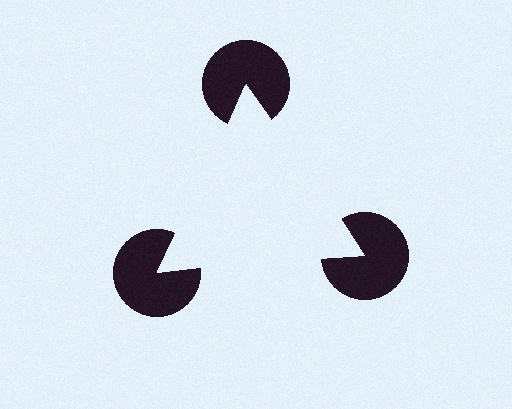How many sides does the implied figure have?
3 sides.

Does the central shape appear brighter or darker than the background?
It typically appears slightly brighter than the background, even though no actual brightness change is drawn.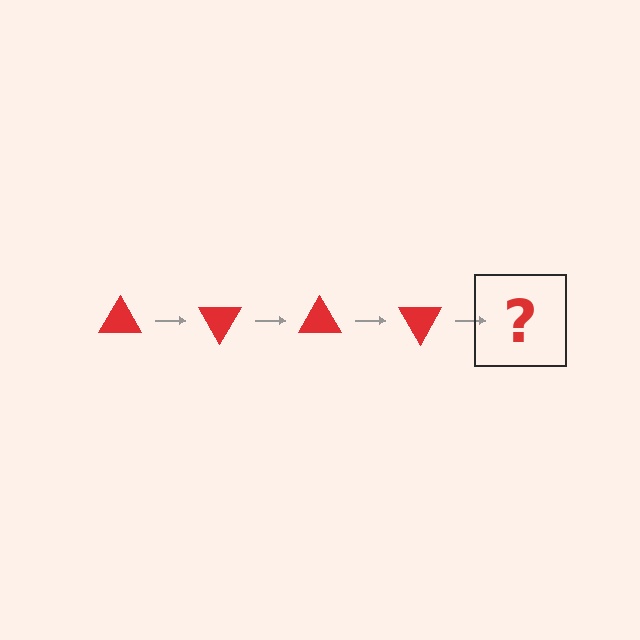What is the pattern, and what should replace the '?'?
The pattern is that the triangle rotates 60 degrees each step. The '?' should be a red triangle rotated 240 degrees.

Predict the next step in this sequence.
The next step is a red triangle rotated 240 degrees.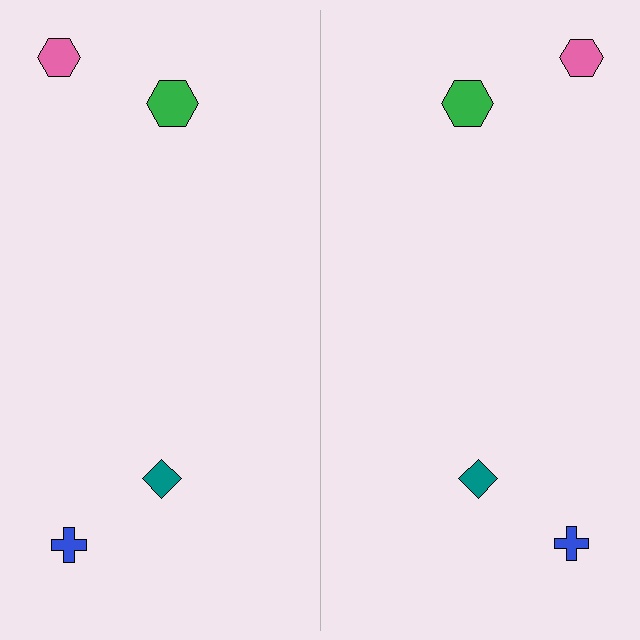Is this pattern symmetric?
Yes, this pattern has bilateral (reflection) symmetry.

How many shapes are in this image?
There are 8 shapes in this image.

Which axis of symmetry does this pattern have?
The pattern has a vertical axis of symmetry running through the center of the image.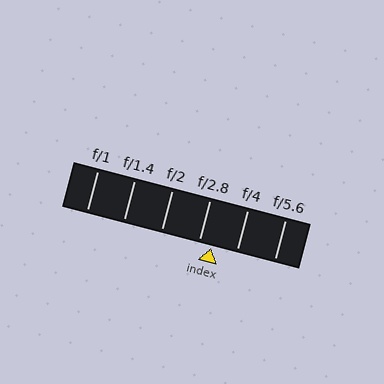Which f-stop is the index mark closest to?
The index mark is closest to f/2.8.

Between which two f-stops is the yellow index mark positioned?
The index mark is between f/2.8 and f/4.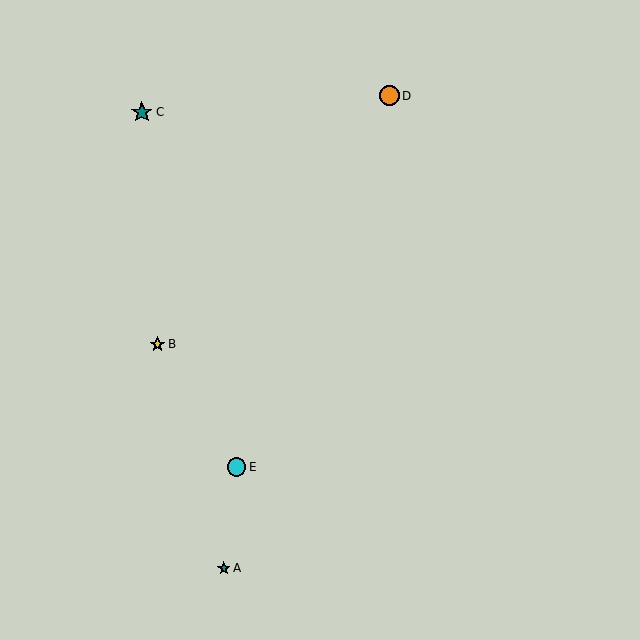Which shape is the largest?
The teal star (labeled C) is the largest.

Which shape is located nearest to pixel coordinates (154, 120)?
The teal star (labeled C) at (142, 112) is nearest to that location.